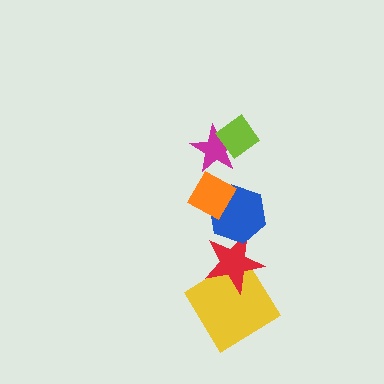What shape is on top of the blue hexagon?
The orange diamond is on top of the blue hexagon.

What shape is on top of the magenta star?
The lime diamond is on top of the magenta star.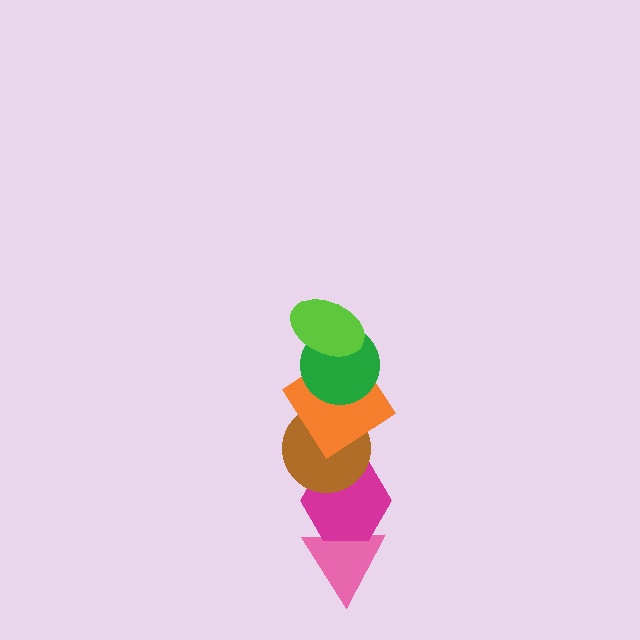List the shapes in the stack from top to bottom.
From top to bottom: the lime ellipse, the green circle, the orange diamond, the brown circle, the magenta hexagon, the pink triangle.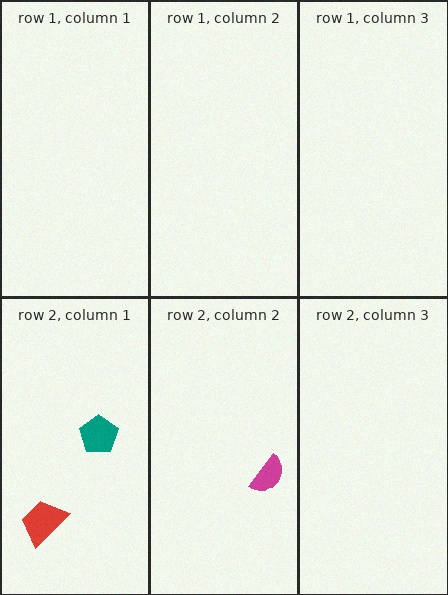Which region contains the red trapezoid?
The row 2, column 1 region.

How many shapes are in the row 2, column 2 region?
1.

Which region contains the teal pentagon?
The row 2, column 1 region.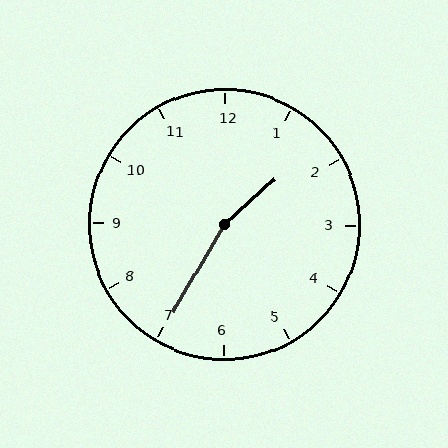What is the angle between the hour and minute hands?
Approximately 162 degrees.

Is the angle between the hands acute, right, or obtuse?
It is obtuse.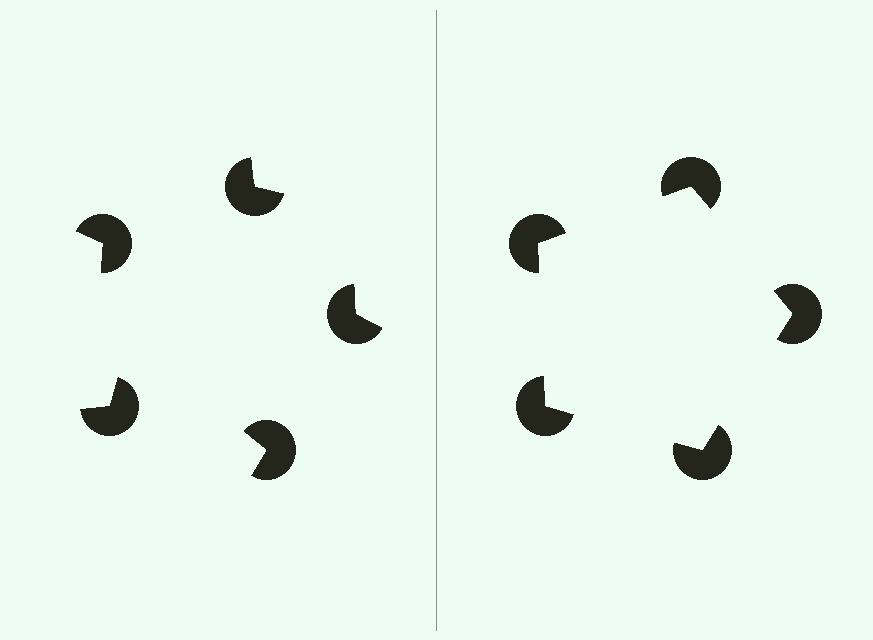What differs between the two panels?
The pac-man discs are positioned identically on both sides; only the wedge orientations differ. On the right they align to a pentagon; on the left they are misaligned.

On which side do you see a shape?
An illusory pentagon appears on the right side. On the left side the wedge cuts are rotated, so no coherent shape forms.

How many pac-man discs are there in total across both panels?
10 — 5 on each side.